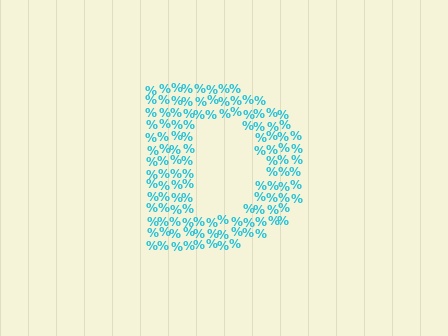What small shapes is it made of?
It is made of small percent signs.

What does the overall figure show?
The overall figure shows the letter D.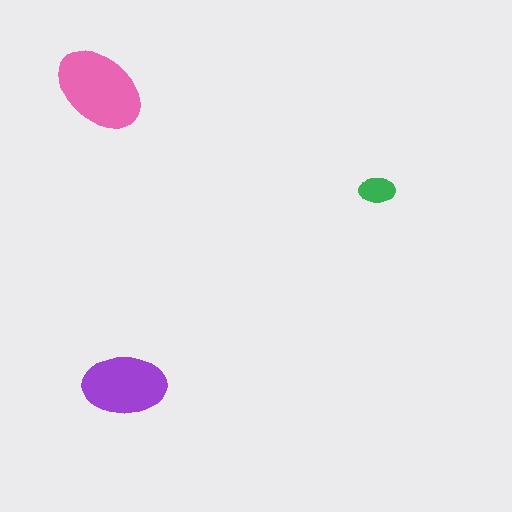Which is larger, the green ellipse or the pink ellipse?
The pink one.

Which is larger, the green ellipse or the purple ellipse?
The purple one.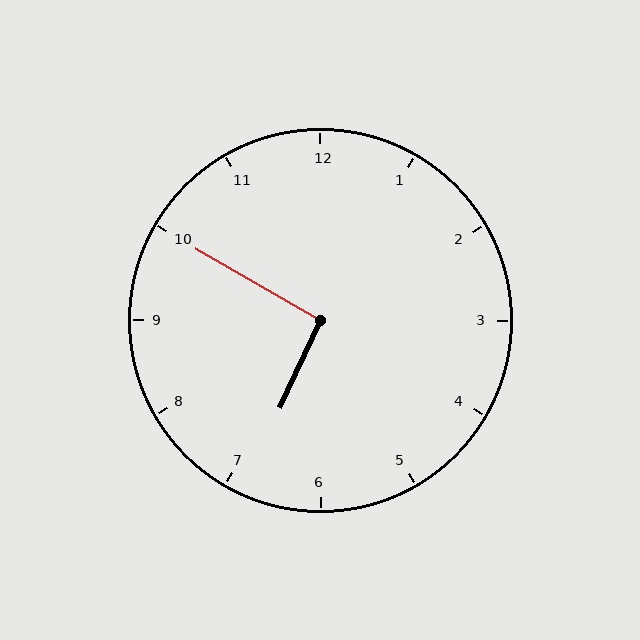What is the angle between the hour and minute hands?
Approximately 95 degrees.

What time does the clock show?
6:50.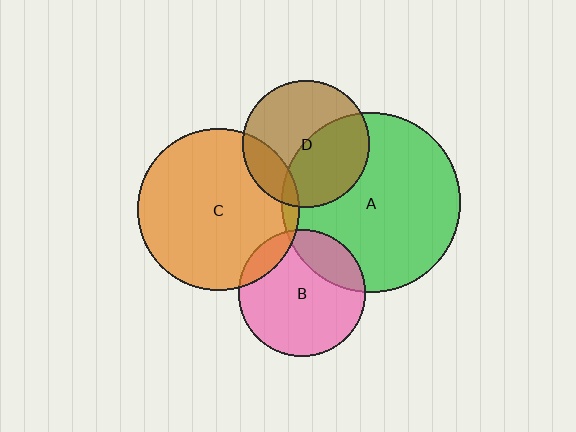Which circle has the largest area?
Circle A (green).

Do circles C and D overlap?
Yes.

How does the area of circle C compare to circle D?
Approximately 1.6 times.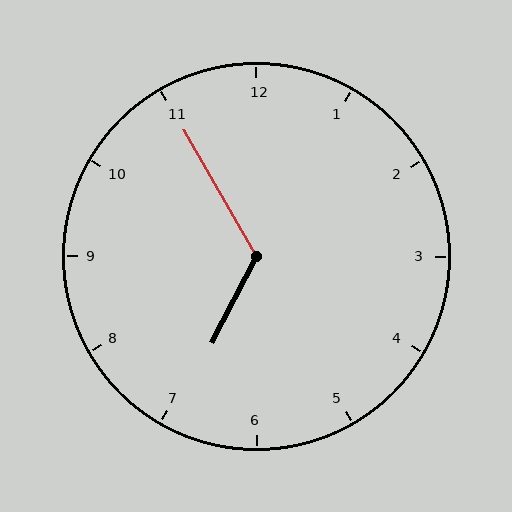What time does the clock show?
6:55.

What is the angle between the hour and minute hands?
Approximately 122 degrees.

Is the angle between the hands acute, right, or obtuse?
It is obtuse.